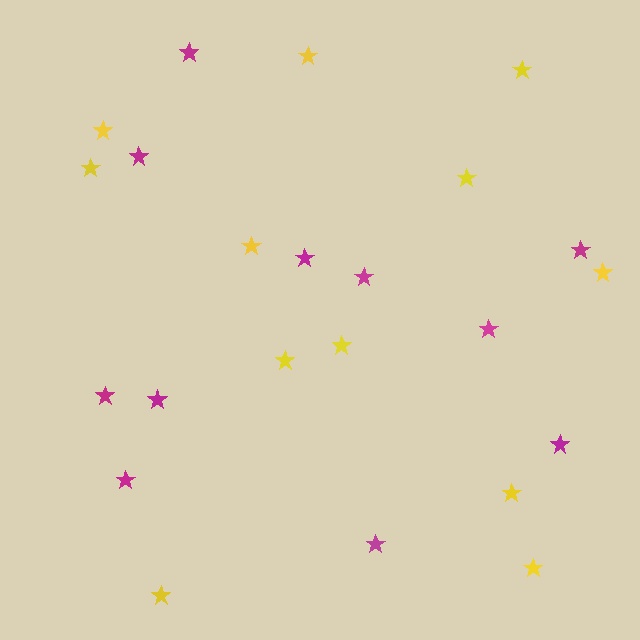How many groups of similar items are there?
There are 2 groups: one group of magenta stars (11) and one group of yellow stars (12).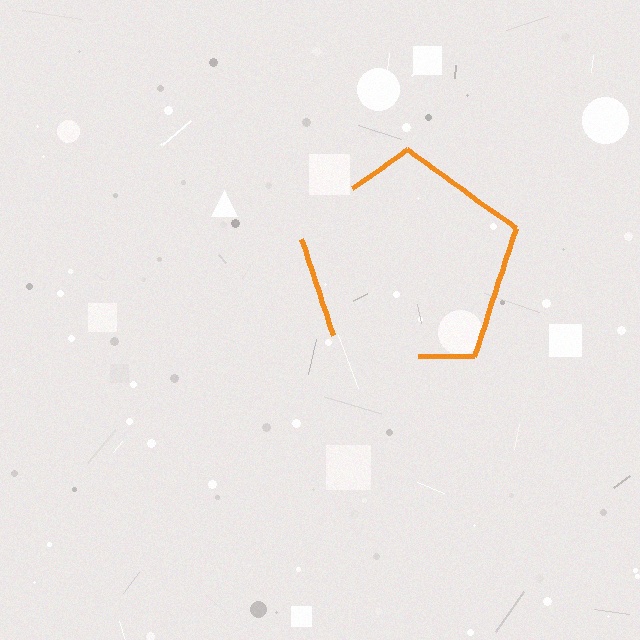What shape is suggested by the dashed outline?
The dashed outline suggests a pentagon.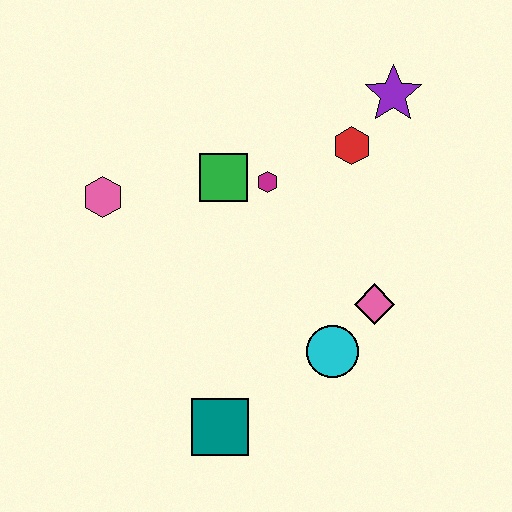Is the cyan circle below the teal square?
No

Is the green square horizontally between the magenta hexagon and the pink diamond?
No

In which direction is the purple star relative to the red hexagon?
The purple star is above the red hexagon.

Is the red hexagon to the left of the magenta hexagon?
No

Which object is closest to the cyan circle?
The pink diamond is closest to the cyan circle.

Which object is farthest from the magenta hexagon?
The teal square is farthest from the magenta hexagon.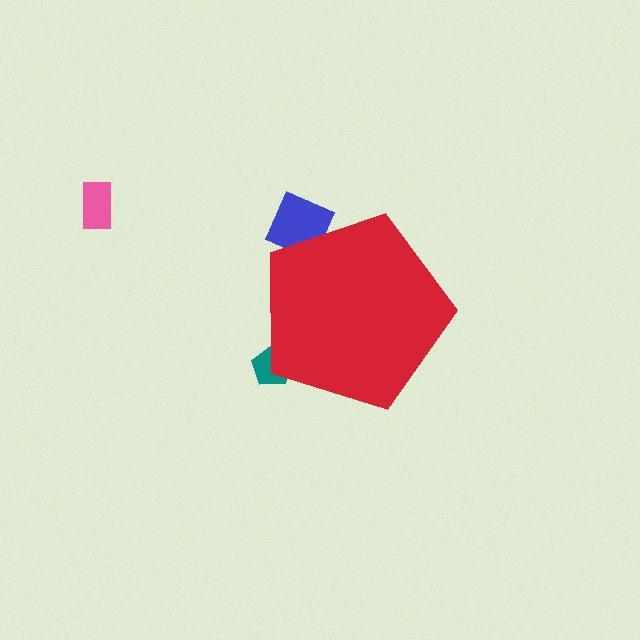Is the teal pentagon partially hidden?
Yes, the teal pentagon is partially hidden behind the red pentagon.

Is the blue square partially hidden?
Yes, the blue square is partially hidden behind the red pentagon.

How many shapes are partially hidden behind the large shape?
2 shapes are partially hidden.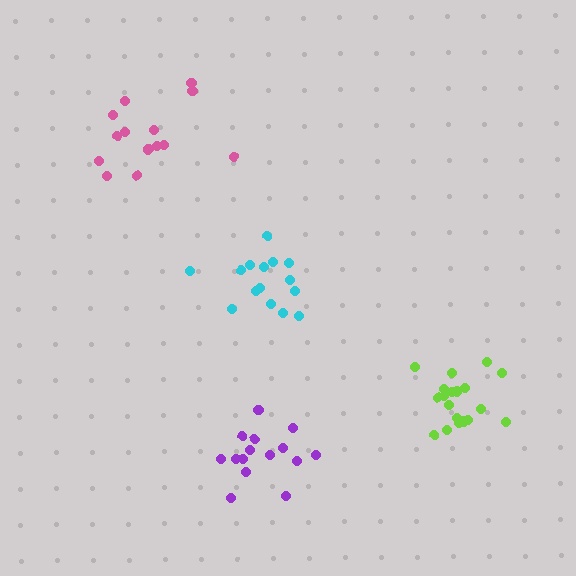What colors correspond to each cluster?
The clusters are colored: purple, lime, cyan, pink.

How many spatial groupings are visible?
There are 4 spatial groupings.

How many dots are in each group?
Group 1: 15 dots, Group 2: 19 dots, Group 3: 15 dots, Group 4: 15 dots (64 total).